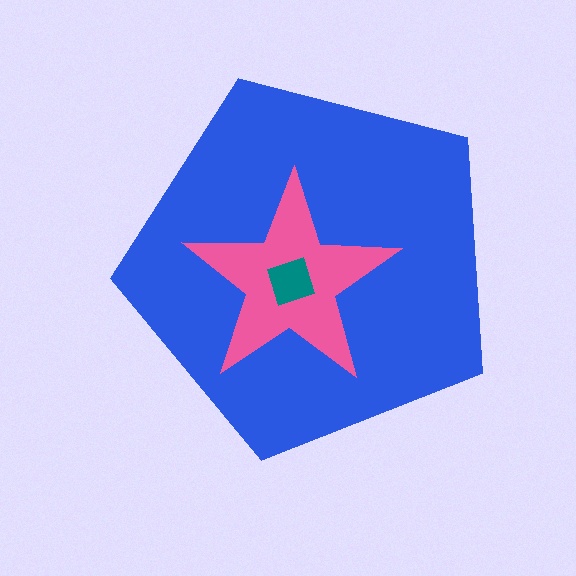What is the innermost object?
The teal square.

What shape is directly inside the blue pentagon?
The pink star.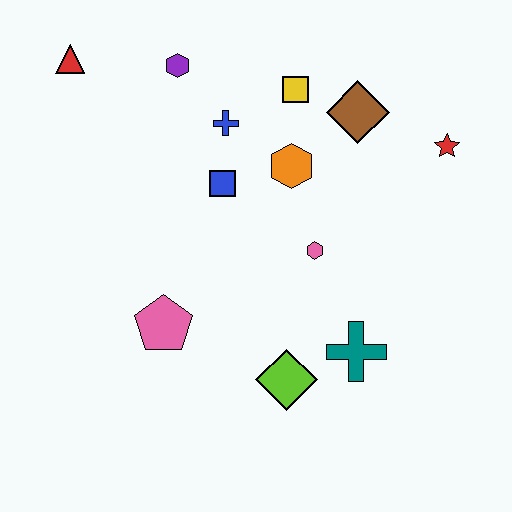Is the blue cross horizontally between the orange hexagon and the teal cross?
No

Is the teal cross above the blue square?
No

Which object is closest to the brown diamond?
The yellow square is closest to the brown diamond.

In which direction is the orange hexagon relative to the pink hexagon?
The orange hexagon is above the pink hexagon.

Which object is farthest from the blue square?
The red star is farthest from the blue square.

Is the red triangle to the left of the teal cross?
Yes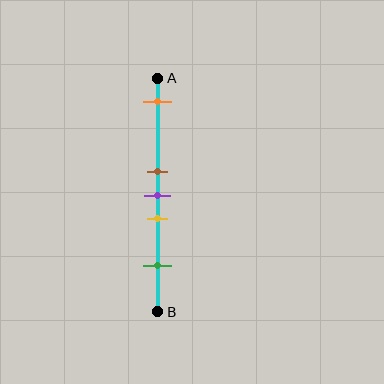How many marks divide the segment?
There are 5 marks dividing the segment.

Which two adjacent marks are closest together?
The brown and purple marks are the closest adjacent pair.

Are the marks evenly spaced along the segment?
No, the marks are not evenly spaced.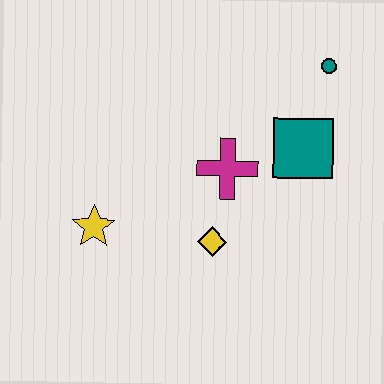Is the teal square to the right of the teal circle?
No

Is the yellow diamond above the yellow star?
No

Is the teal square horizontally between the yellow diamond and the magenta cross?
No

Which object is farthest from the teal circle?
The yellow star is farthest from the teal circle.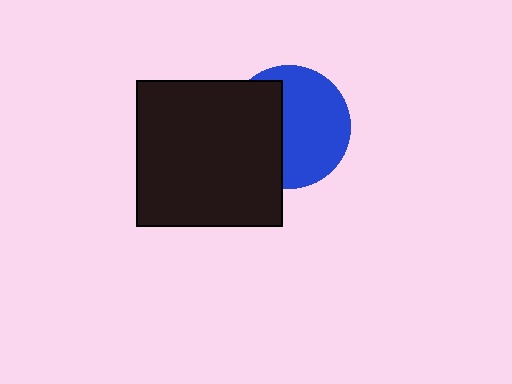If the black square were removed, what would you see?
You would see the complete blue circle.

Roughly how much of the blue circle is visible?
About half of it is visible (roughly 58%).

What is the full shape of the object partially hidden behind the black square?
The partially hidden object is a blue circle.